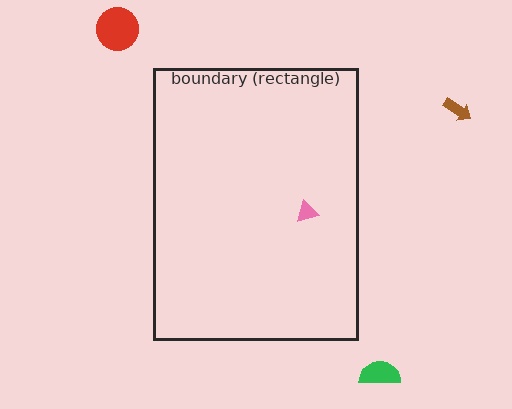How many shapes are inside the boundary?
1 inside, 3 outside.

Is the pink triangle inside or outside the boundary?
Inside.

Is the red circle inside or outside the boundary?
Outside.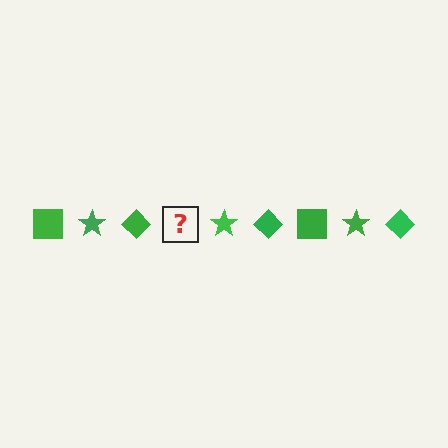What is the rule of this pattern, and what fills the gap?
The rule is that the pattern cycles through square, star, diamond shapes in green. The gap should be filled with a green square.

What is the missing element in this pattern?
The missing element is a green square.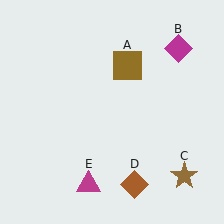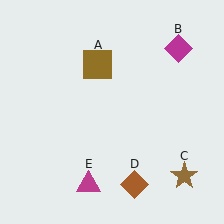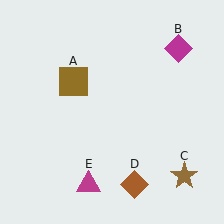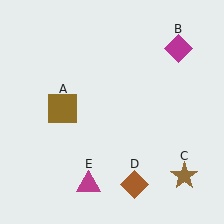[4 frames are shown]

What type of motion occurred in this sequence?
The brown square (object A) rotated counterclockwise around the center of the scene.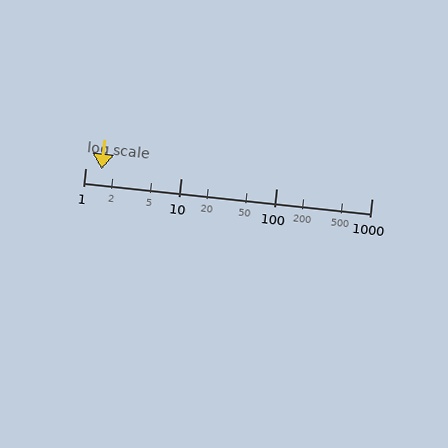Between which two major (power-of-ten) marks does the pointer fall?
The pointer is between 1 and 10.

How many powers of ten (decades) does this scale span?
The scale spans 3 decades, from 1 to 1000.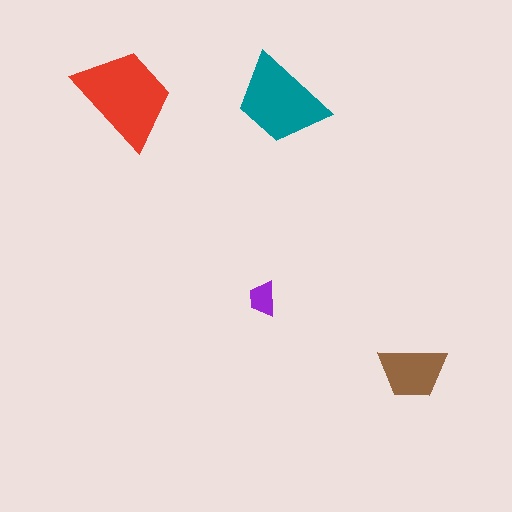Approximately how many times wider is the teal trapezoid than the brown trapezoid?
About 1.5 times wider.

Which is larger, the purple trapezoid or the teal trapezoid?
The teal one.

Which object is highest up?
The red trapezoid is topmost.